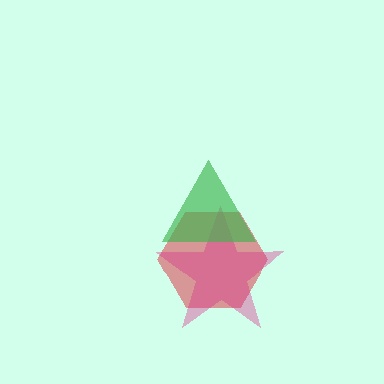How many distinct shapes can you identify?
There are 3 distinct shapes: a red hexagon, a magenta star, a green triangle.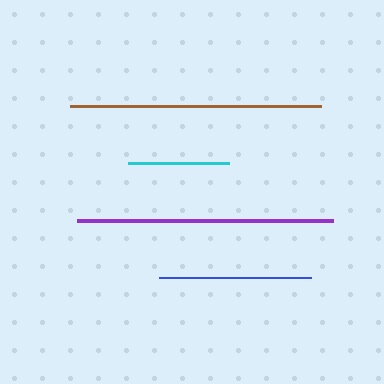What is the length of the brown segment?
The brown segment is approximately 251 pixels long.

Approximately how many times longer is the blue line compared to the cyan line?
The blue line is approximately 1.5 times the length of the cyan line.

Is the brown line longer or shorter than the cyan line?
The brown line is longer than the cyan line.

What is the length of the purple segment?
The purple segment is approximately 256 pixels long.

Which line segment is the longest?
The purple line is the longest at approximately 256 pixels.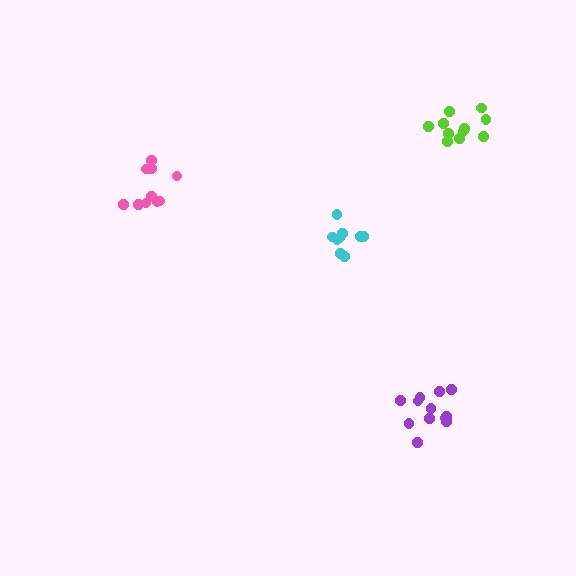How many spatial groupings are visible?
There are 4 spatial groupings.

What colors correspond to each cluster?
The clusters are colored: pink, purple, lime, cyan.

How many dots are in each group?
Group 1: 10 dots, Group 2: 12 dots, Group 3: 12 dots, Group 4: 9 dots (43 total).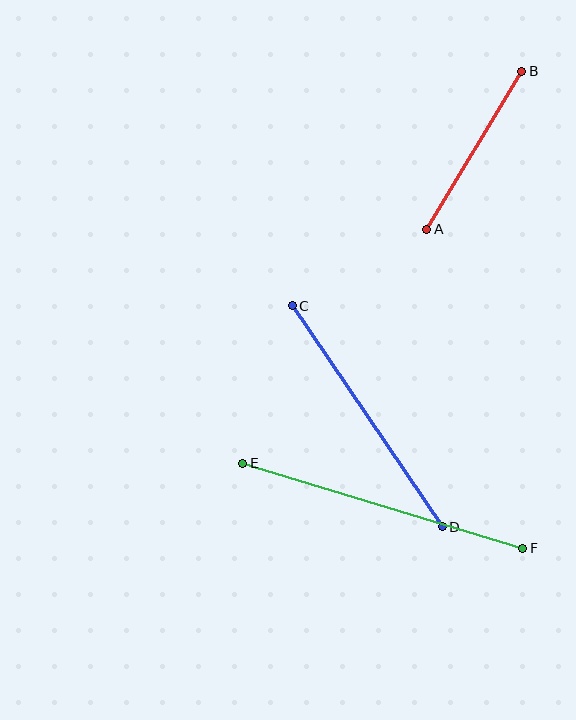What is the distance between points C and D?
The distance is approximately 267 pixels.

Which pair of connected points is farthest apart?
Points E and F are farthest apart.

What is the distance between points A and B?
The distance is approximately 184 pixels.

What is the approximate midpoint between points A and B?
The midpoint is at approximately (474, 150) pixels.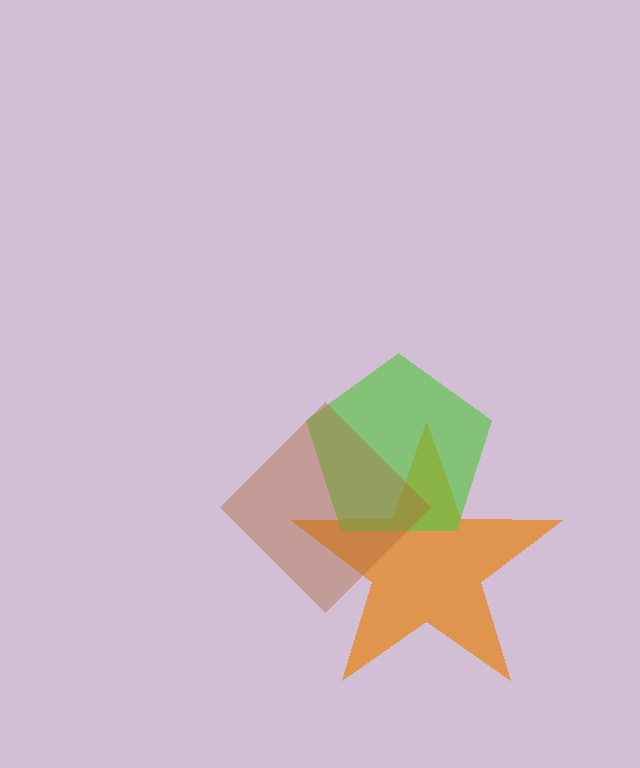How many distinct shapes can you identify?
There are 3 distinct shapes: an orange star, a lime pentagon, a brown diamond.